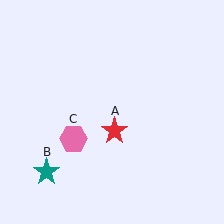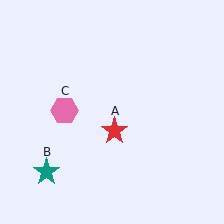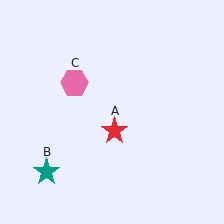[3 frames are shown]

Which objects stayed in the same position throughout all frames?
Red star (object A) and teal star (object B) remained stationary.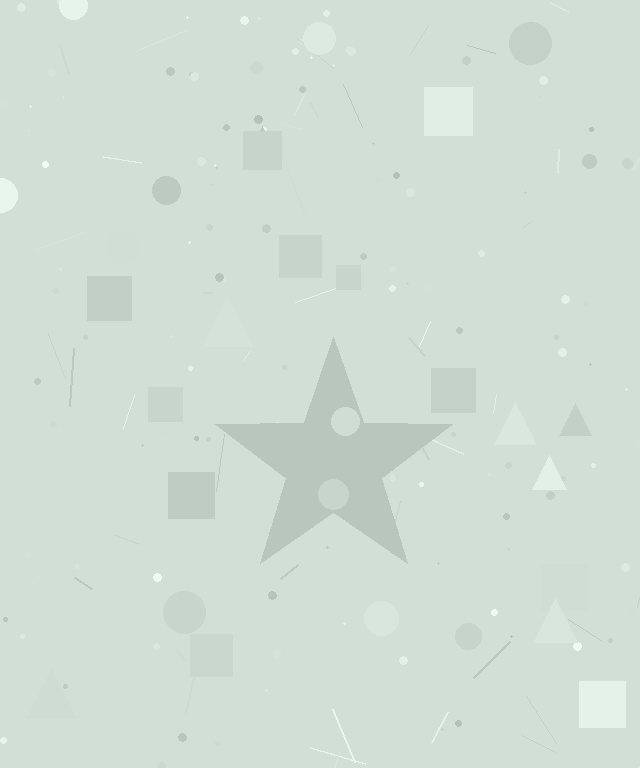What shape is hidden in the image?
A star is hidden in the image.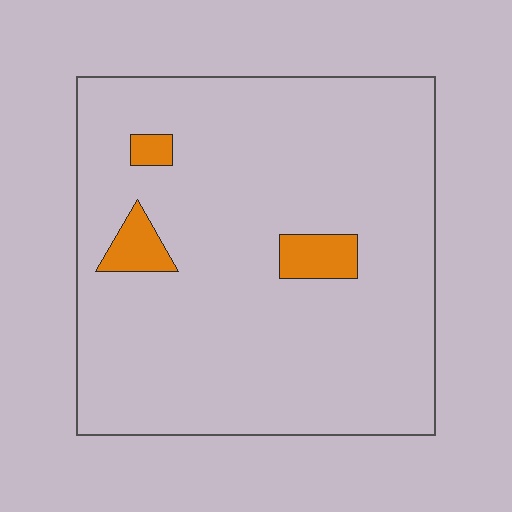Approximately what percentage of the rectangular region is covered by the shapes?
Approximately 5%.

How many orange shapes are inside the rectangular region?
3.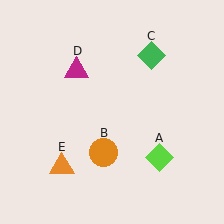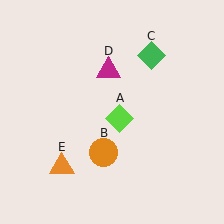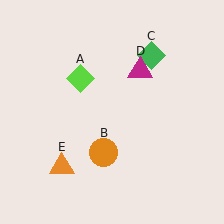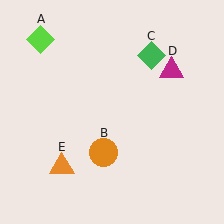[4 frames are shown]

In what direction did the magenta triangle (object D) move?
The magenta triangle (object D) moved right.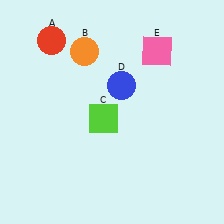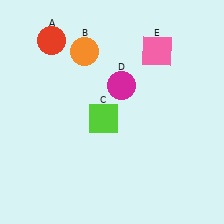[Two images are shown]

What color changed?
The circle (D) changed from blue in Image 1 to magenta in Image 2.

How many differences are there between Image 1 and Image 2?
There is 1 difference between the two images.